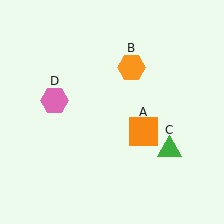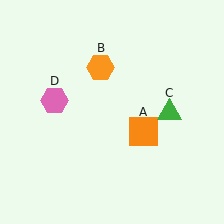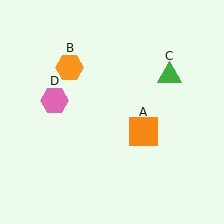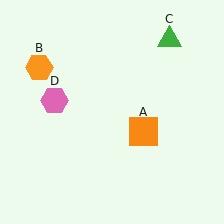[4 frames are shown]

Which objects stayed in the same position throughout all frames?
Orange square (object A) and pink hexagon (object D) remained stationary.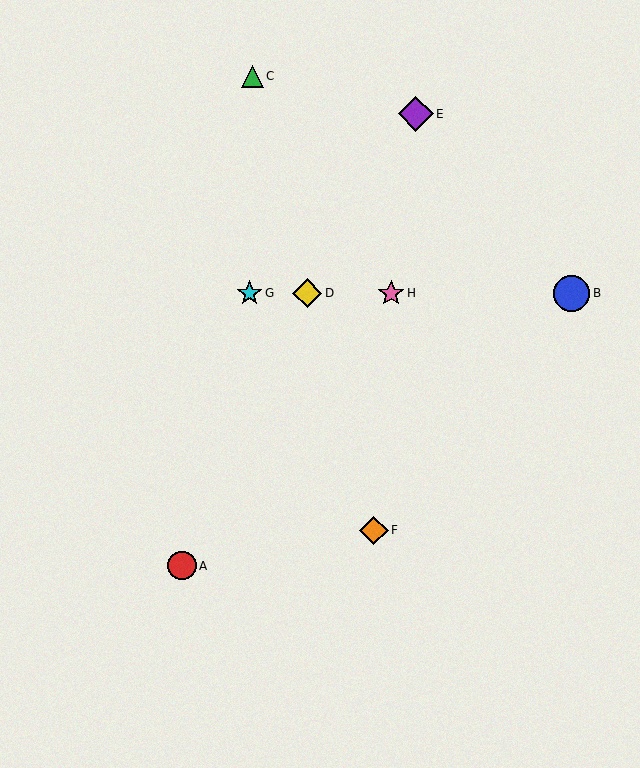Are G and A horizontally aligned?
No, G is at y≈293 and A is at y≈566.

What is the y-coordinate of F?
Object F is at y≈530.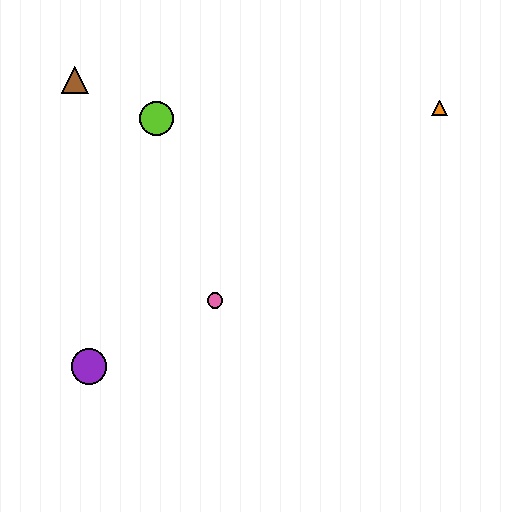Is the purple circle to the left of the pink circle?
Yes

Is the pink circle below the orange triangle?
Yes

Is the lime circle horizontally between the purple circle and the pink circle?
Yes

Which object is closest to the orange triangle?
The lime circle is closest to the orange triangle.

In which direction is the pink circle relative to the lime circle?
The pink circle is below the lime circle.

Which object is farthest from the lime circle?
The orange triangle is farthest from the lime circle.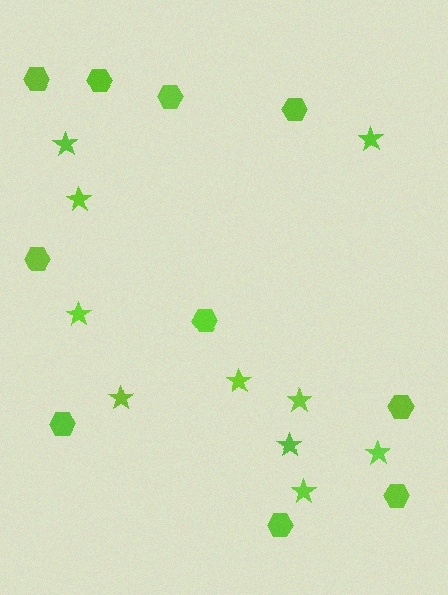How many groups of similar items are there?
There are 2 groups: one group of hexagons (10) and one group of stars (10).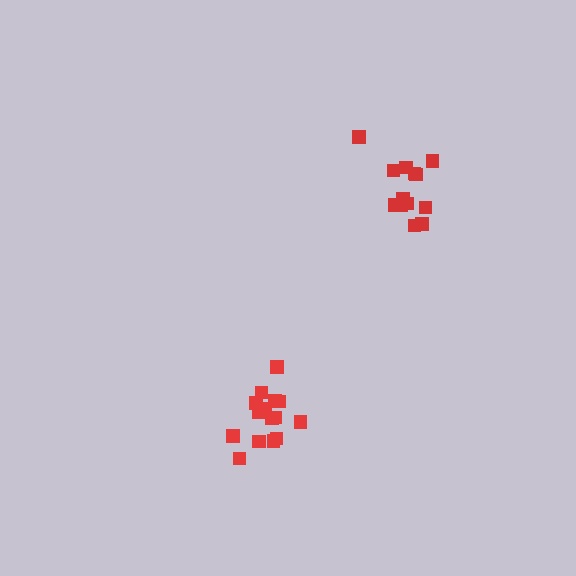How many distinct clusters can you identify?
There are 2 distinct clusters.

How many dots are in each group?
Group 1: 13 dots, Group 2: 15 dots (28 total).